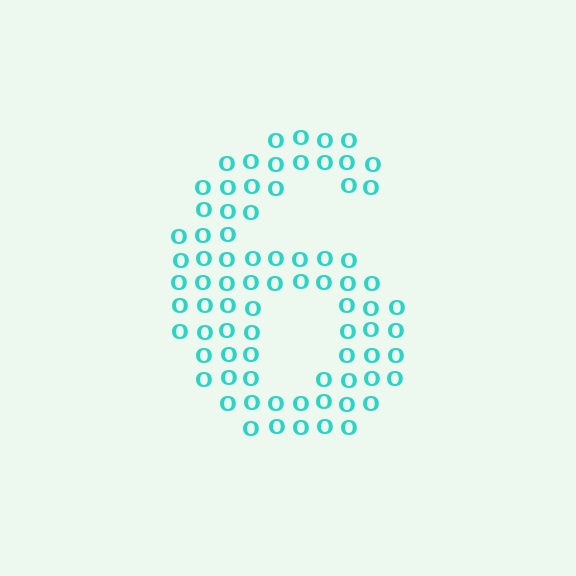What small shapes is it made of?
It is made of small letter O's.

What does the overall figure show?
The overall figure shows the digit 6.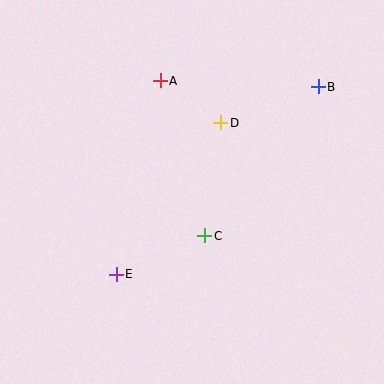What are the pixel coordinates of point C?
Point C is at (205, 236).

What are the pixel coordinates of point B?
Point B is at (318, 87).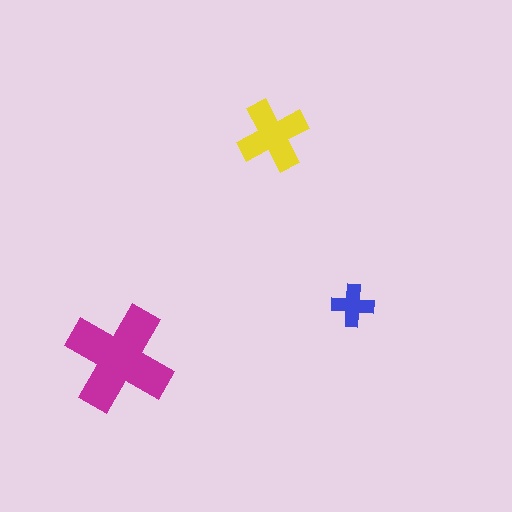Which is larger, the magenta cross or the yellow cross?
The magenta one.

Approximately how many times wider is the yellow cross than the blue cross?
About 1.5 times wider.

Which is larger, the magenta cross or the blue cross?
The magenta one.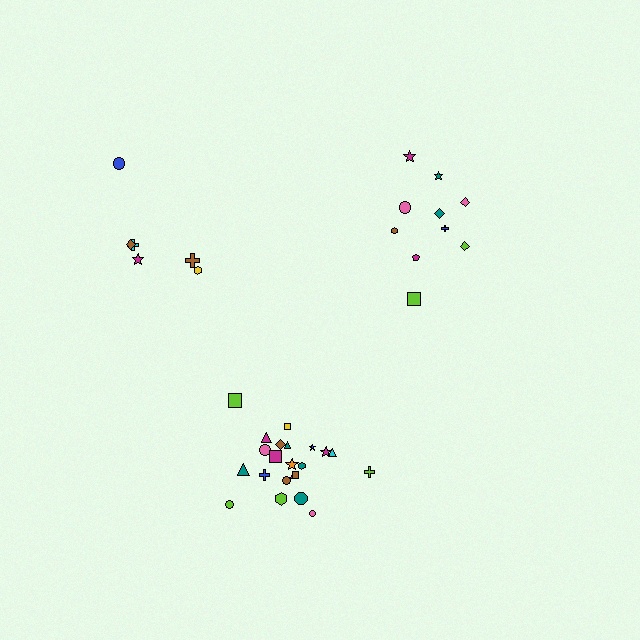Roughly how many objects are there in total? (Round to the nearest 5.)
Roughly 40 objects in total.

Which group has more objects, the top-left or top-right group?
The top-right group.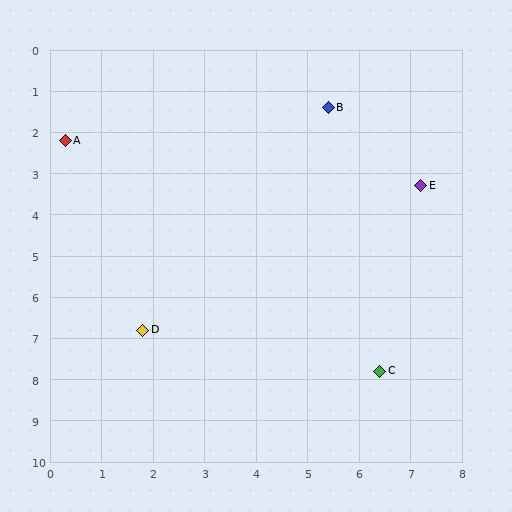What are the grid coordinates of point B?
Point B is at approximately (5.4, 1.4).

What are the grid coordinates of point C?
Point C is at approximately (6.4, 7.8).